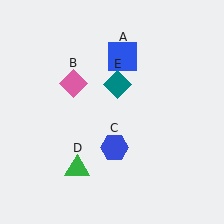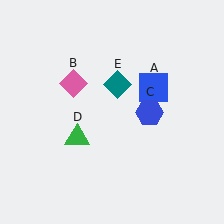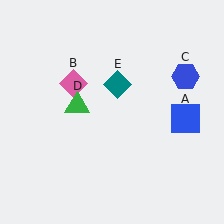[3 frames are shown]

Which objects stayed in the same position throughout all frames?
Pink diamond (object B) and teal diamond (object E) remained stationary.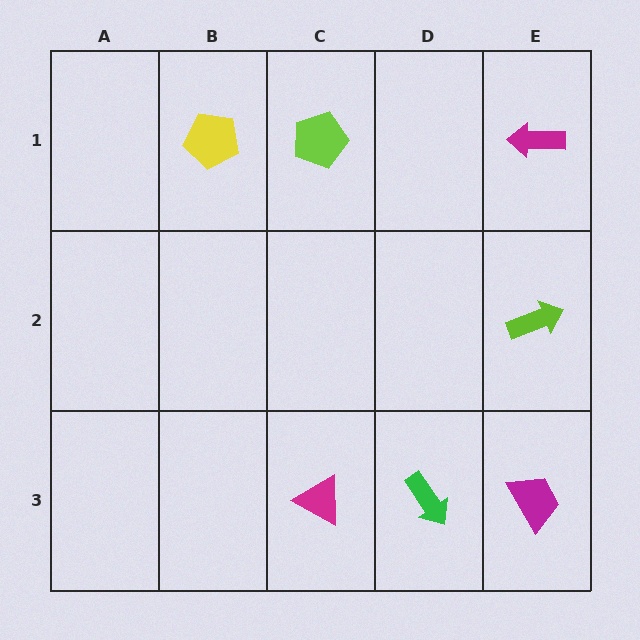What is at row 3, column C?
A magenta triangle.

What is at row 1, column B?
A yellow pentagon.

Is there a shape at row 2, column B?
No, that cell is empty.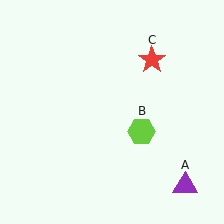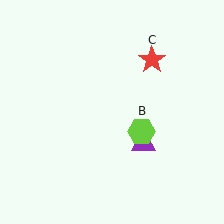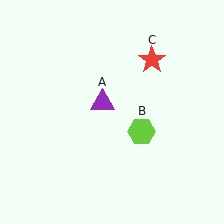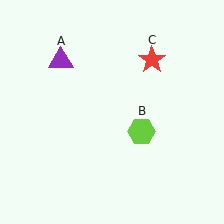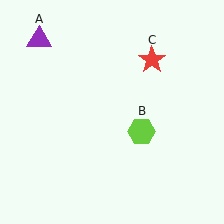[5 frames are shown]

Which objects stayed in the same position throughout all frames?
Lime hexagon (object B) and red star (object C) remained stationary.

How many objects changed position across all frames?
1 object changed position: purple triangle (object A).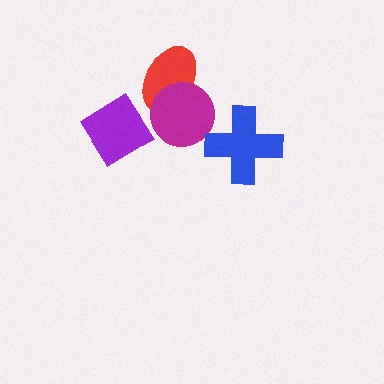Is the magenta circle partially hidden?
No, no other shape covers it.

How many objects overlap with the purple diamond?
0 objects overlap with the purple diamond.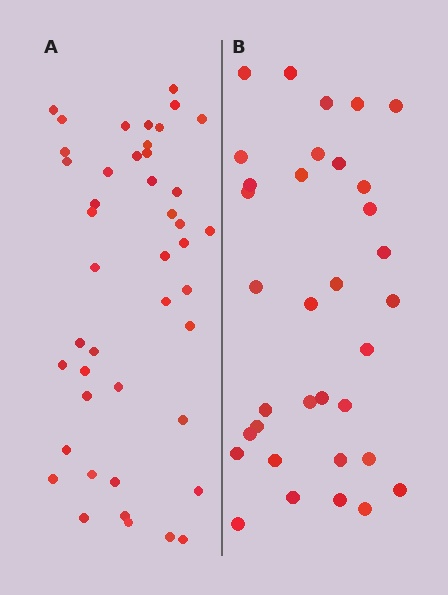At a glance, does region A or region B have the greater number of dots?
Region A (the left region) has more dots.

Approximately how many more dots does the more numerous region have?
Region A has roughly 10 or so more dots than region B.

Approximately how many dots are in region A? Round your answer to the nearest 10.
About 40 dots. (The exact count is 44, which rounds to 40.)